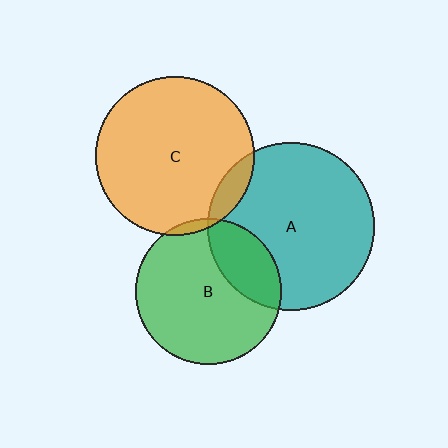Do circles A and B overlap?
Yes.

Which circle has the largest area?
Circle A (teal).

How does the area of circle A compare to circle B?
Approximately 1.3 times.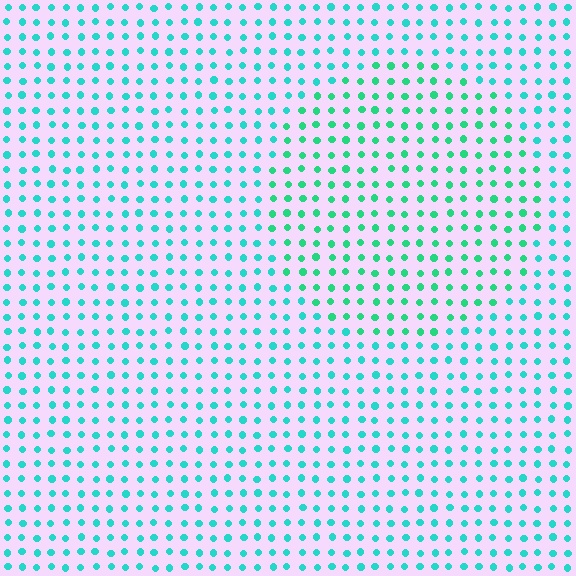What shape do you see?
I see a circle.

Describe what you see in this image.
The image is filled with small cyan elements in a uniform arrangement. A circle-shaped region is visible where the elements are tinted to a slightly different hue, forming a subtle color boundary.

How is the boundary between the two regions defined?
The boundary is defined purely by a slight shift in hue (about 25 degrees). Spacing, size, and orientation are identical on both sides.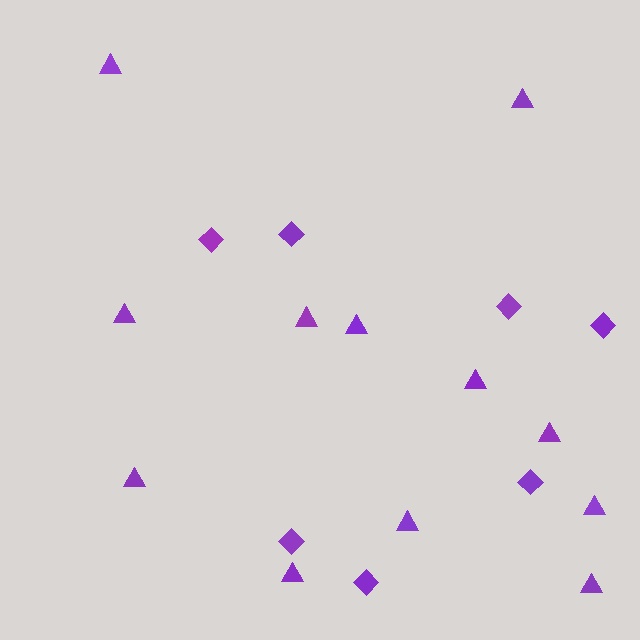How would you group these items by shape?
There are 2 groups: one group of triangles (12) and one group of diamonds (7).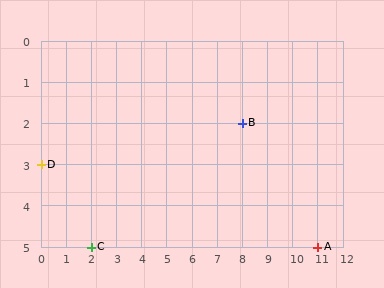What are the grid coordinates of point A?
Point A is at grid coordinates (11, 5).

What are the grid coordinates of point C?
Point C is at grid coordinates (2, 5).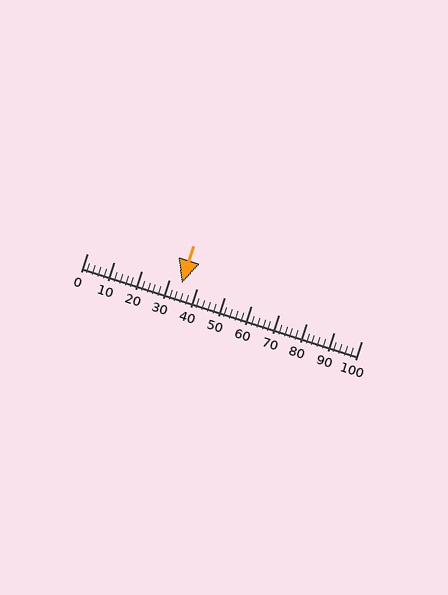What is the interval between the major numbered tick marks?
The major tick marks are spaced 10 units apart.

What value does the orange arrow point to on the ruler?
The orange arrow points to approximately 34.